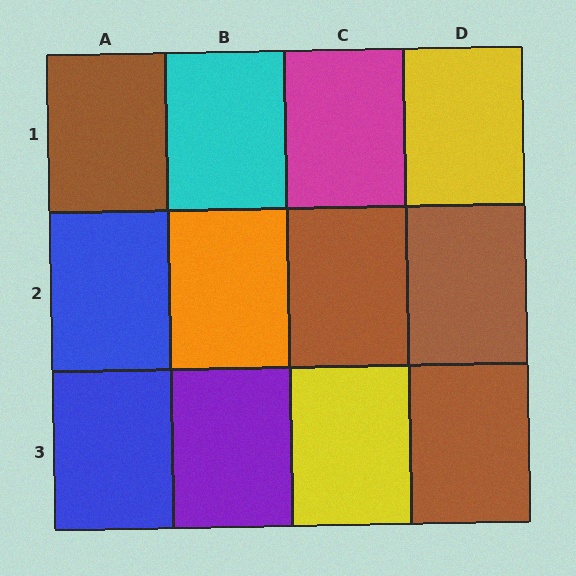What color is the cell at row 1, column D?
Yellow.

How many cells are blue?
2 cells are blue.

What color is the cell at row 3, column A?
Blue.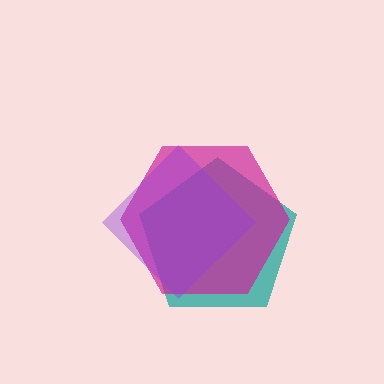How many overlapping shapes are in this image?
There are 3 overlapping shapes in the image.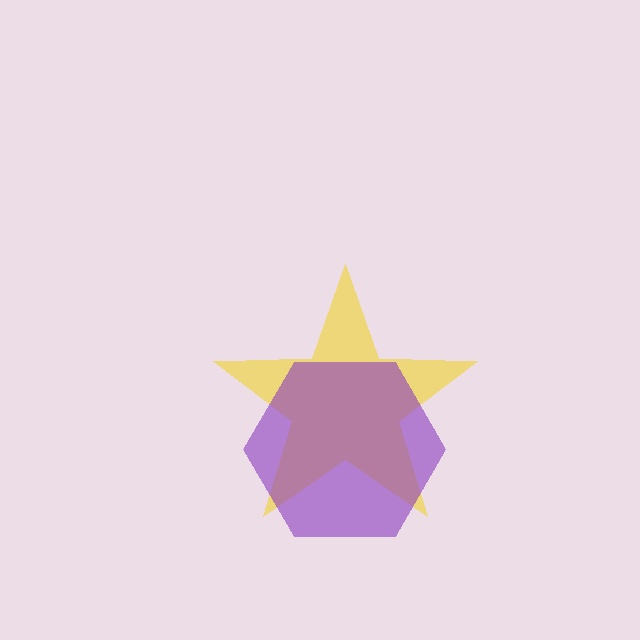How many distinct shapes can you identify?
There are 2 distinct shapes: a yellow star, a purple hexagon.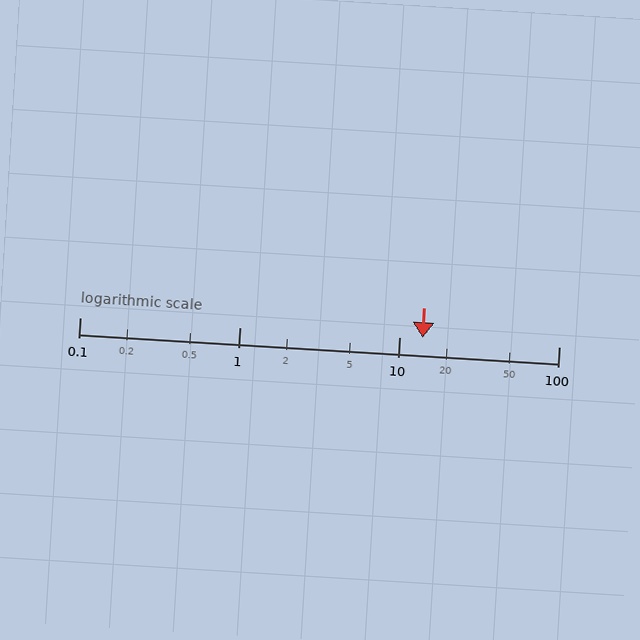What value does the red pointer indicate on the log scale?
The pointer indicates approximately 14.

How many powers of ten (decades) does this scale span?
The scale spans 3 decades, from 0.1 to 100.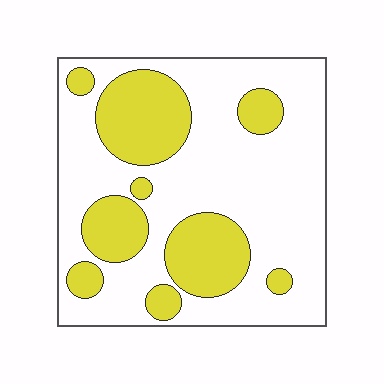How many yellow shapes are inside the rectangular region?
9.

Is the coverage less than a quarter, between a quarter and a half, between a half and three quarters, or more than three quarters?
Between a quarter and a half.